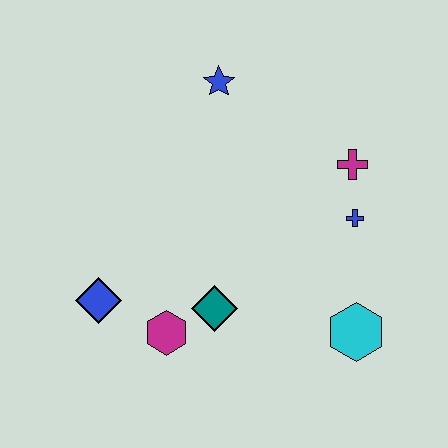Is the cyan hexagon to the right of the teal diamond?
Yes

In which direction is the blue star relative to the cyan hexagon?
The blue star is above the cyan hexagon.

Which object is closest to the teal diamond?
The magenta hexagon is closest to the teal diamond.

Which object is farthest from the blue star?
The cyan hexagon is farthest from the blue star.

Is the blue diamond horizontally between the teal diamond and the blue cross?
No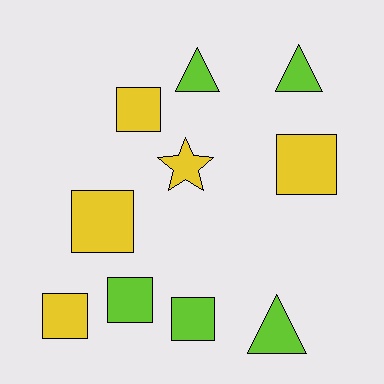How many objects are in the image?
There are 10 objects.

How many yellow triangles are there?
There are no yellow triangles.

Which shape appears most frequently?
Square, with 6 objects.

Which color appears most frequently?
Yellow, with 5 objects.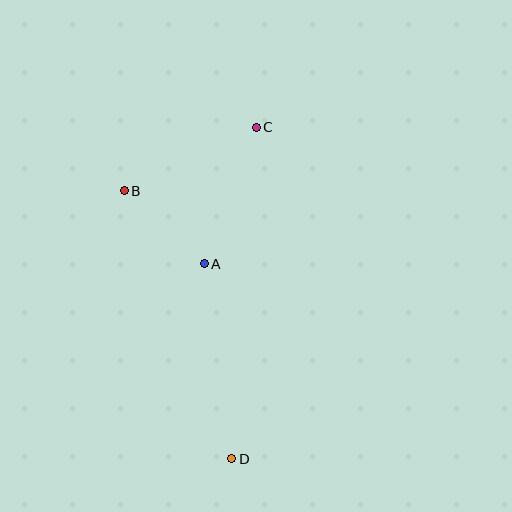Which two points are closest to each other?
Points A and B are closest to each other.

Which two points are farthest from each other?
Points C and D are farthest from each other.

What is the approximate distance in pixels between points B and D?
The distance between B and D is approximately 289 pixels.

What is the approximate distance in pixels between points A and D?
The distance between A and D is approximately 197 pixels.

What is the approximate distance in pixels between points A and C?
The distance between A and C is approximately 146 pixels.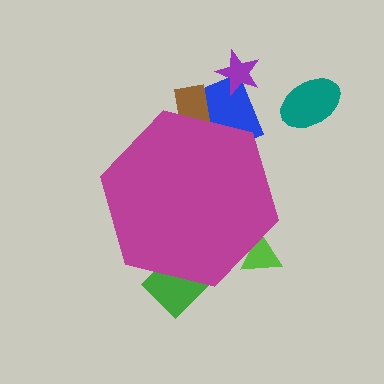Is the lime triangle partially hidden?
Yes, the lime triangle is partially hidden behind the magenta hexagon.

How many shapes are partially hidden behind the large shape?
4 shapes are partially hidden.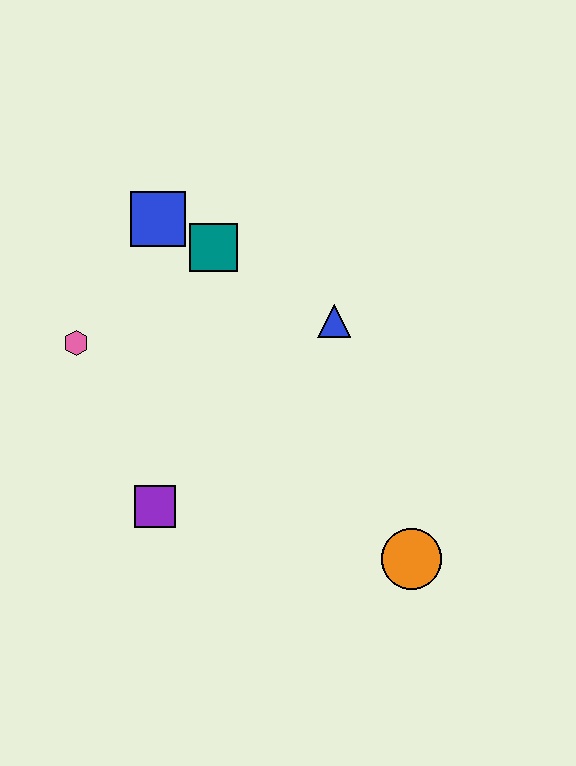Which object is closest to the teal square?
The blue square is closest to the teal square.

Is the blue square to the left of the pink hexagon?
No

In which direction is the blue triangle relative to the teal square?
The blue triangle is to the right of the teal square.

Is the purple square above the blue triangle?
No